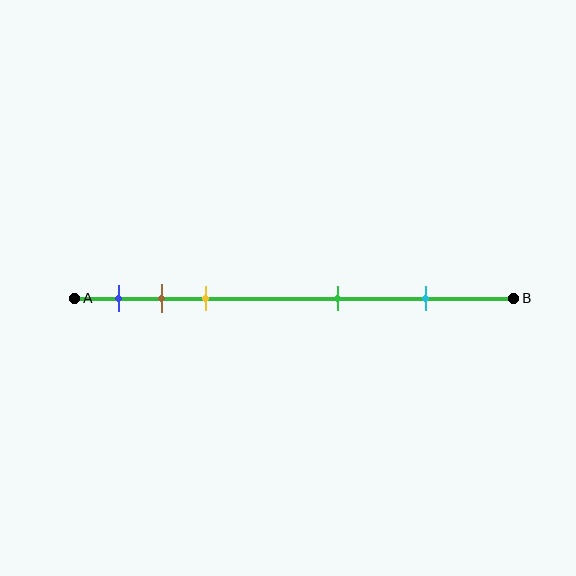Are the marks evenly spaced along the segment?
No, the marks are not evenly spaced.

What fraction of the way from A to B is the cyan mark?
The cyan mark is approximately 80% (0.8) of the way from A to B.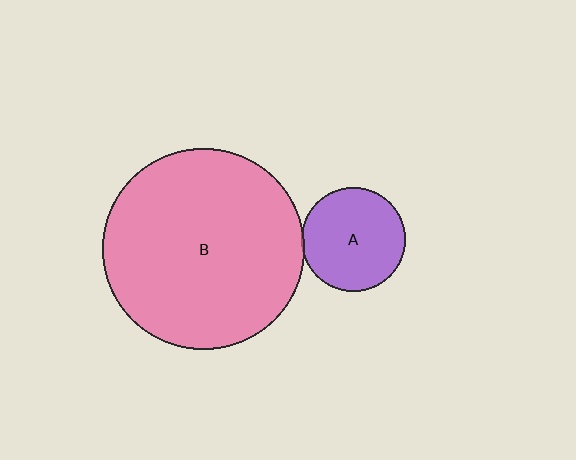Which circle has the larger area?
Circle B (pink).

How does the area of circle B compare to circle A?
Approximately 3.7 times.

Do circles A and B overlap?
Yes.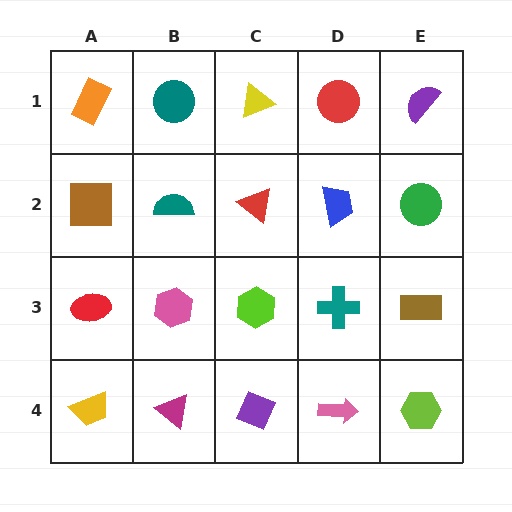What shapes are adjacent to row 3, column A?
A brown square (row 2, column A), a yellow trapezoid (row 4, column A), a pink hexagon (row 3, column B).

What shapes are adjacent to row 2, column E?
A purple semicircle (row 1, column E), a brown rectangle (row 3, column E), a blue trapezoid (row 2, column D).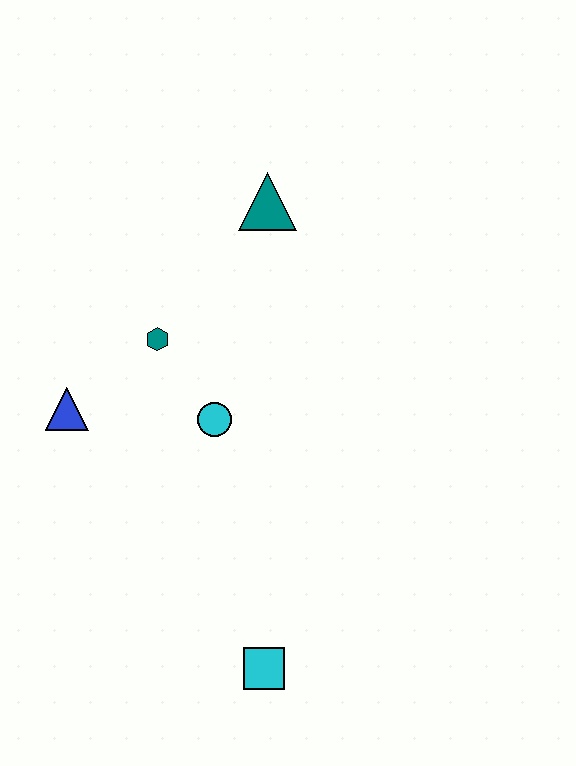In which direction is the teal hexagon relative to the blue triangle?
The teal hexagon is to the right of the blue triangle.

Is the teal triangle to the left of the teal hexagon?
No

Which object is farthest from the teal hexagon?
The cyan square is farthest from the teal hexagon.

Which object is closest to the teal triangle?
The teal hexagon is closest to the teal triangle.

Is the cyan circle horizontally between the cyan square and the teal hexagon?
Yes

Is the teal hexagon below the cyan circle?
No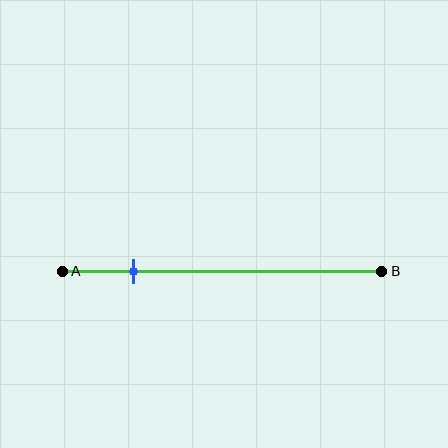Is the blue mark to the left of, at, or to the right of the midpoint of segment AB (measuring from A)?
The blue mark is to the left of the midpoint of segment AB.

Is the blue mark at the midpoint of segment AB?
No, the mark is at about 20% from A, not at the 50% midpoint.